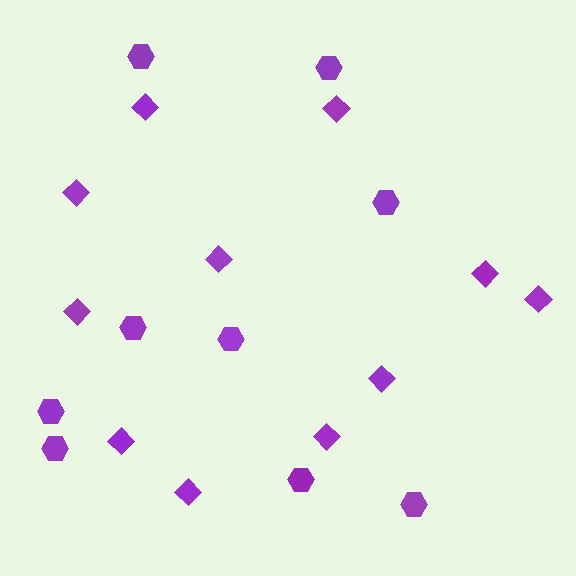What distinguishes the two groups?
There are 2 groups: one group of diamonds (11) and one group of hexagons (9).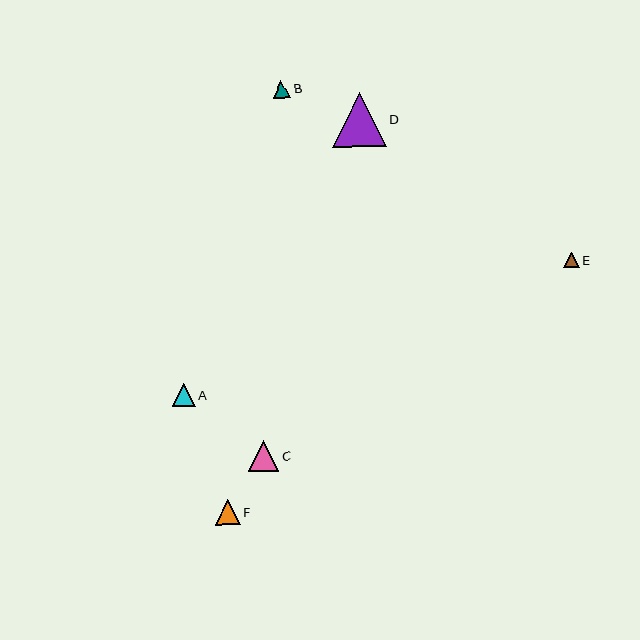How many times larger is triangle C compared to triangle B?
Triangle C is approximately 1.8 times the size of triangle B.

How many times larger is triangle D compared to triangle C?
Triangle D is approximately 1.8 times the size of triangle C.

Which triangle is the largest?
Triangle D is the largest with a size of approximately 54 pixels.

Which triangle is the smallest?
Triangle E is the smallest with a size of approximately 16 pixels.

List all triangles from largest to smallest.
From largest to smallest: D, C, F, A, B, E.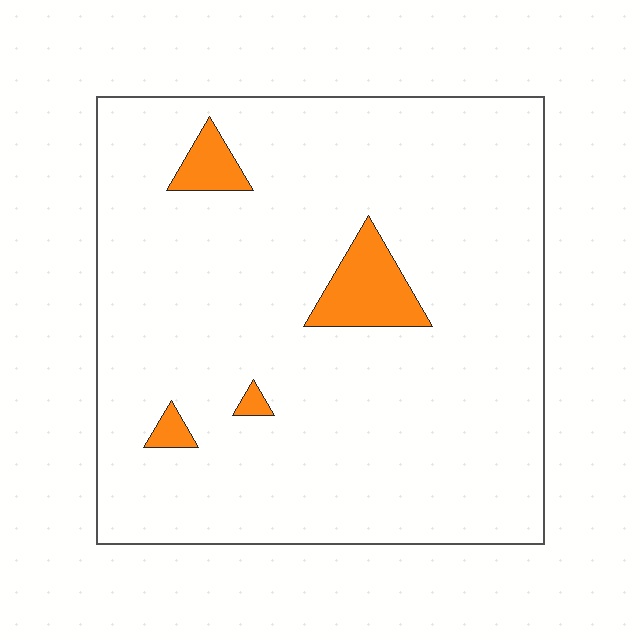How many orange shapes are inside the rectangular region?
4.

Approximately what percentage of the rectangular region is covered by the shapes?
Approximately 5%.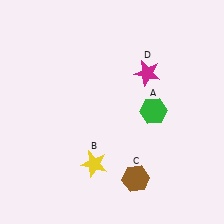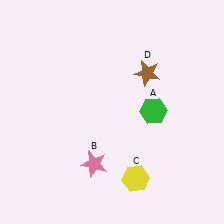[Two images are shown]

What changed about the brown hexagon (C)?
In Image 1, C is brown. In Image 2, it changed to yellow.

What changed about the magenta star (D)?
In Image 1, D is magenta. In Image 2, it changed to brown.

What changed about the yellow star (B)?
In Image 1, B is yellow. In Image 2, it changed to pink.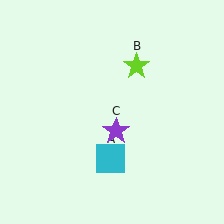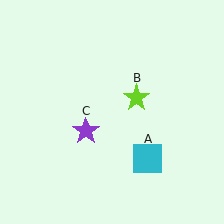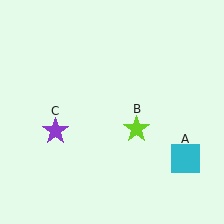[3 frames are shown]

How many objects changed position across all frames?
3 objects changed position: cyan square (object A), lime star (object B), purple star (object C).